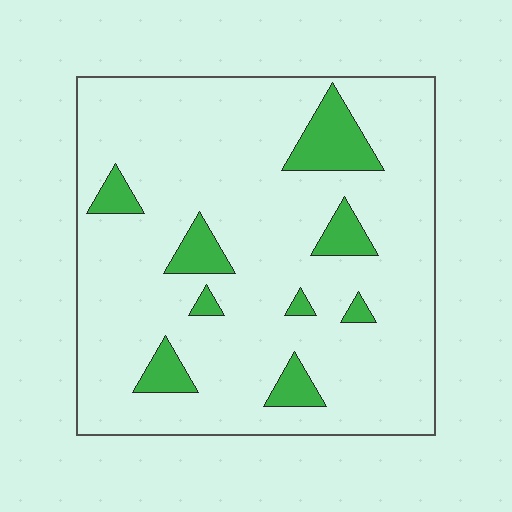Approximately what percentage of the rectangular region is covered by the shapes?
Approximately 10%.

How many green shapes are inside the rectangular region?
9.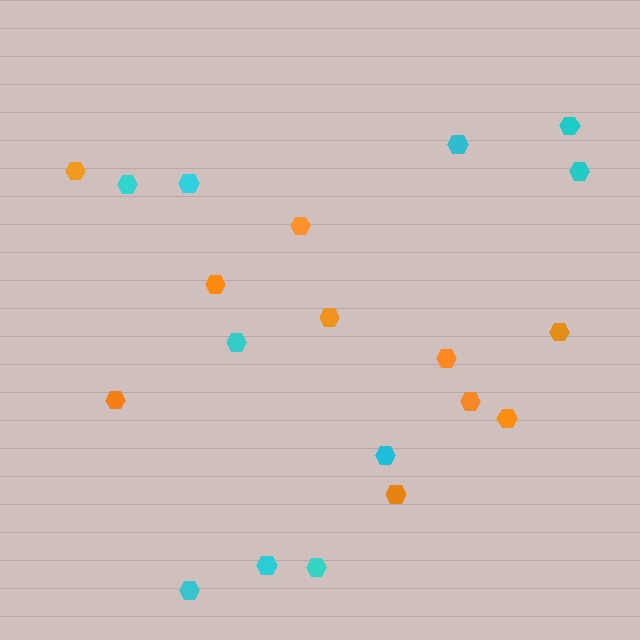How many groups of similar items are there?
There are 2 groups: one group of cyan hexagons (10) and one group of orange hexagons (10).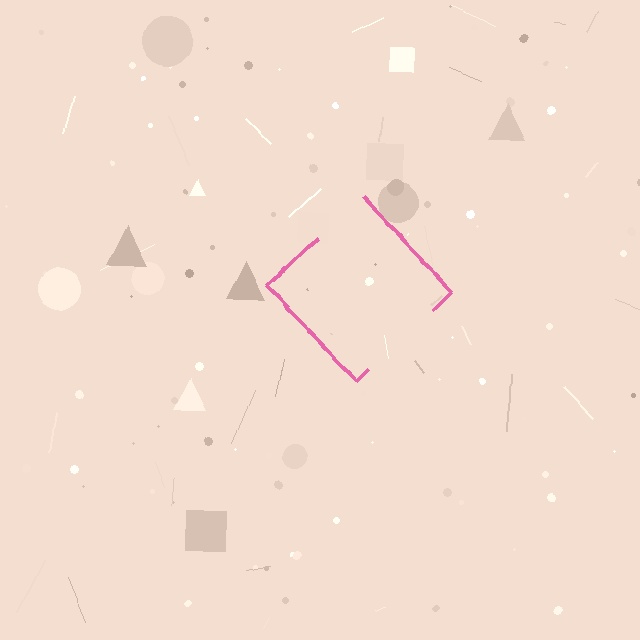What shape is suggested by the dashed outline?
The dashed outline suggests a diamond.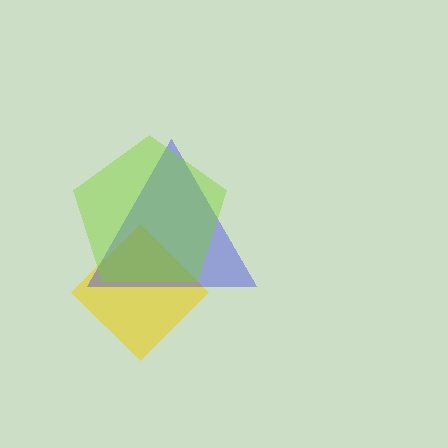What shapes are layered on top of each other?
The layered shapes are: a yellow diamond, a blue triangle, a lime pentagon.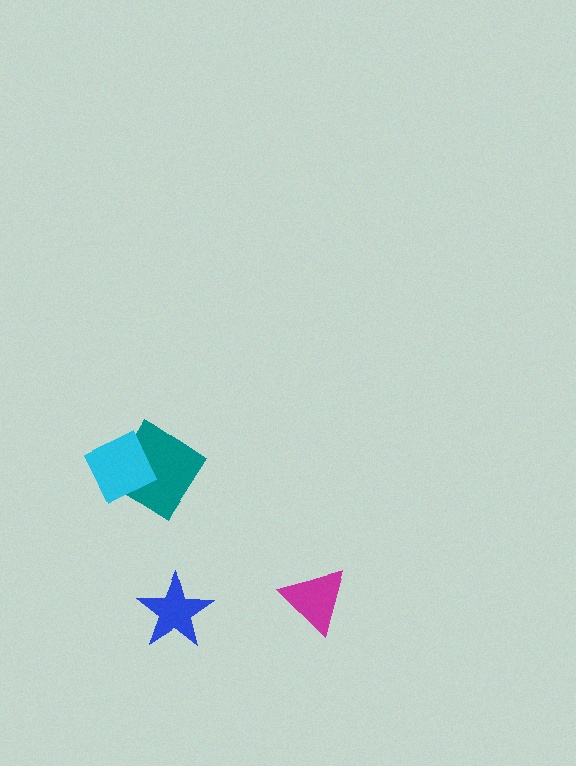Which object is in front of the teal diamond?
The cyan diamond is in front of the teal diamond.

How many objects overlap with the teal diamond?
1 object overlaps with the teal diamond.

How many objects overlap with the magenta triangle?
0 objects overlap with the magenta triangle.